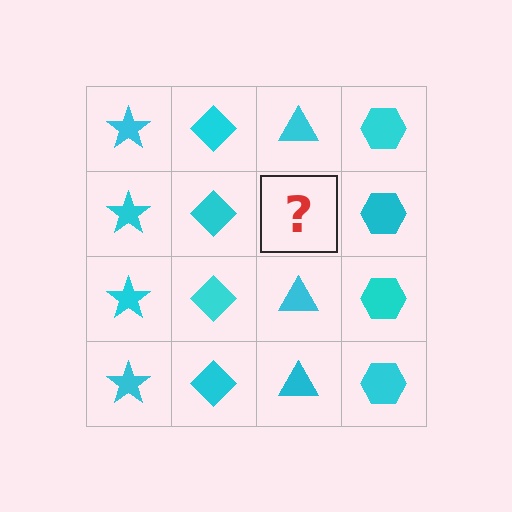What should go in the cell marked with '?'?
The missing cell should contain a cyan triangle.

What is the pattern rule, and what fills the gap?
The rule is that each column has a consistent shape. The gap should be filled with a cyan triangle.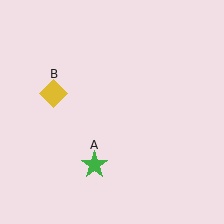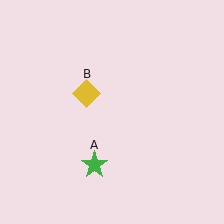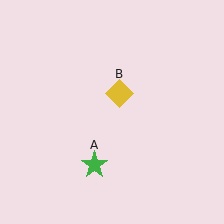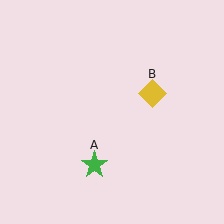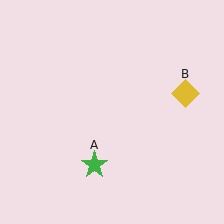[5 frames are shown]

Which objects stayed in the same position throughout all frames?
Green star (object A) remained stationary.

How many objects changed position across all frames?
1 object changed position: yellow diamond (object B).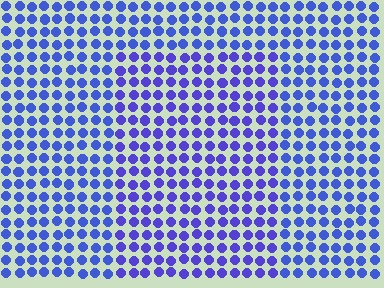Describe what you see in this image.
The image is filled with small blue elements in a uniform arrangement. A rectangle-shaped region is visible where the elements are tinted to a slightly different hue, forming a subtle color boundary.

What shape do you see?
I see a rectangle.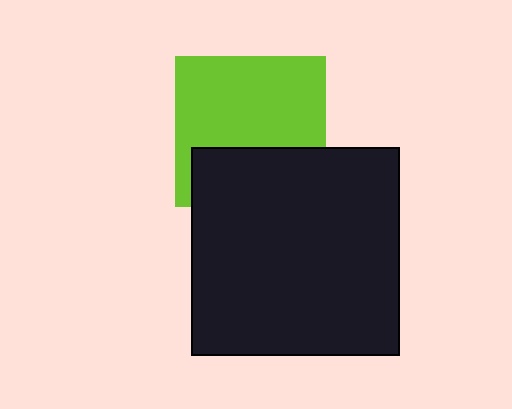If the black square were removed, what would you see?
You would see the complete lime square.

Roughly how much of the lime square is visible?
About half of it is visible (roughly 65%).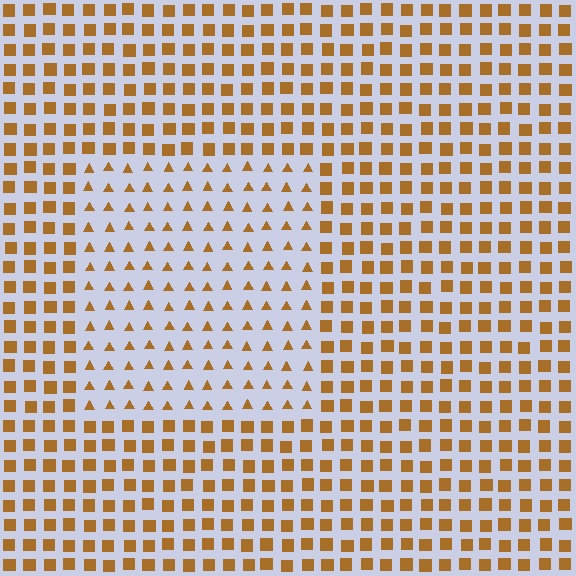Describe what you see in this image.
The image is filled with small brown elements arranged in a uniform grid. A rectangle-shaped region contains triangles, while the surrounding area contains squares. The boundary is defined purely by the change in element shape.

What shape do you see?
I see a rectangle.